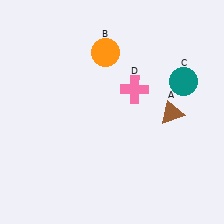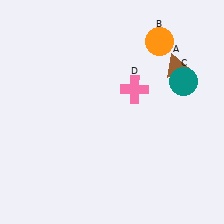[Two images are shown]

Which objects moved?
The objects that moved are: the brown triangle (A), the orange circle (B).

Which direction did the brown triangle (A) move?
The brown triangle (A) moved up.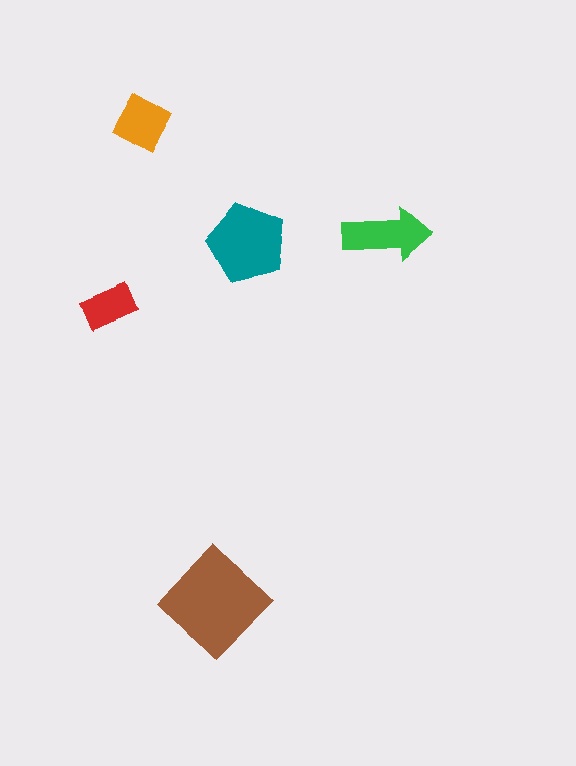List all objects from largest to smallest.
The brown diamond, the teal pentagon, the green arrow, the orange diamond, the red rectangle.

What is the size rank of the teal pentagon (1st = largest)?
2nd.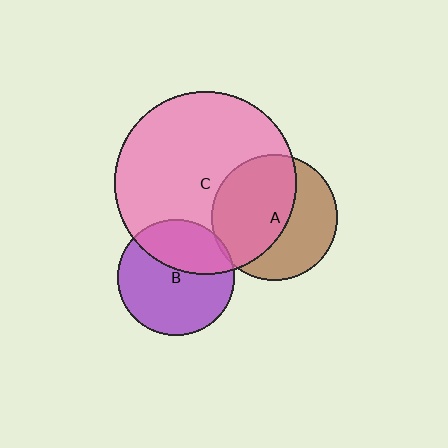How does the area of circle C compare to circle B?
Approximately 2.5 times.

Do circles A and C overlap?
Yes.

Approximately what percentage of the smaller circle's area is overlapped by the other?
Approximately 55%.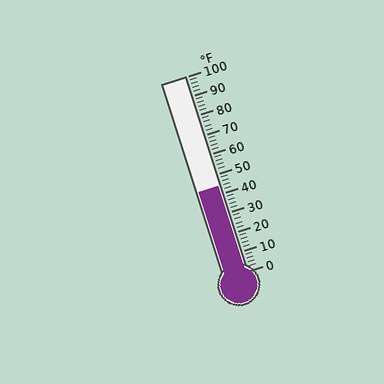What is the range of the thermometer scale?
The thermometer scale ranges from 0°F to 100°F.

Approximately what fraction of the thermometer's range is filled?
The thermometer is filled to approximately 45% of its range.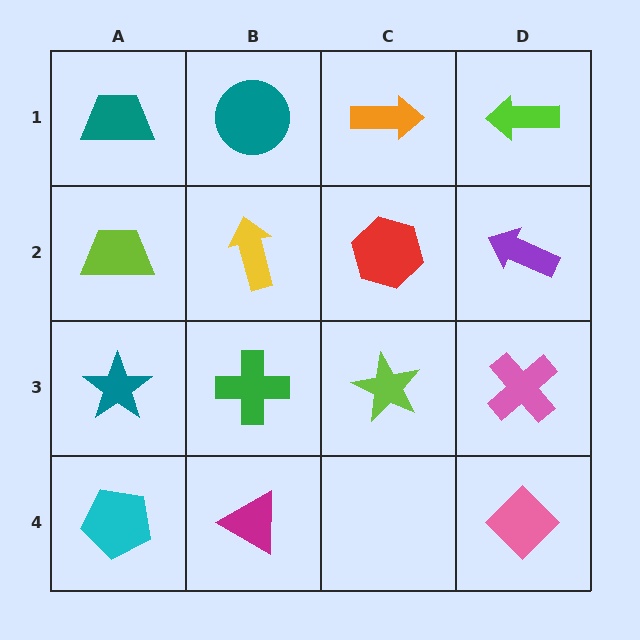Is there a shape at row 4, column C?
No, that cell is empty.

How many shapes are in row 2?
4 shapes.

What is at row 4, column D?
A pink diamond.